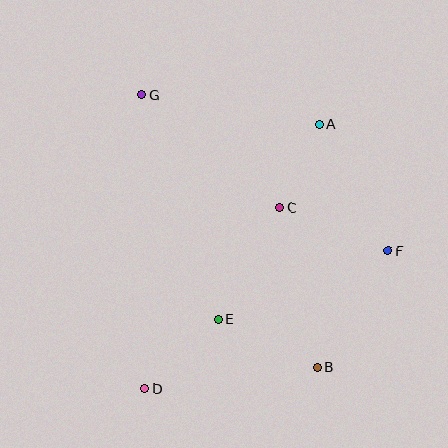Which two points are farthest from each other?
Points B and G are farthest from each other.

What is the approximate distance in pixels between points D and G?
The distance between D and G is approximately 294 pixels.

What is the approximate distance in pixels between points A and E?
The distance between A and E is approximately 219 pixels.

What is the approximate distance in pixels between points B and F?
The distance between B and F is approximately 137 pixels.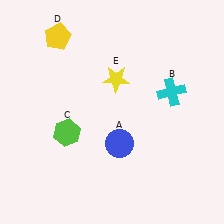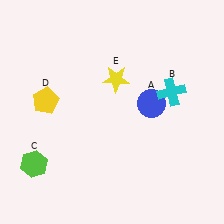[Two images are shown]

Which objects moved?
The objects that moved are: the blue circle (A), the lime hexagon (C), the yellow pentagon (D).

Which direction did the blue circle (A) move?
The blue circle (A) moved up.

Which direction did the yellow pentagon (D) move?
The yellow pentagon (D) moved down.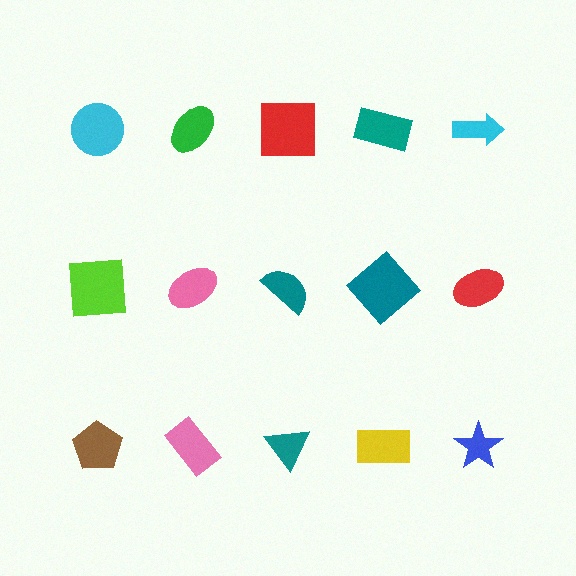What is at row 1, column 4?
A teal rectangle.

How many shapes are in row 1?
5 shapes.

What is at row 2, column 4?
A teal diamond.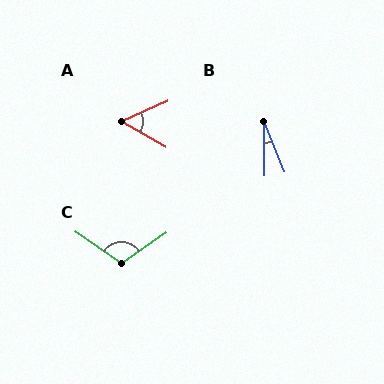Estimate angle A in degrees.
Approximately 54 degrees.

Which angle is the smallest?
B, at approximately 22 degrees.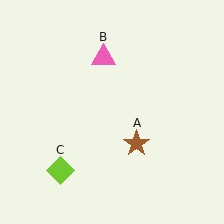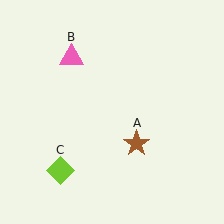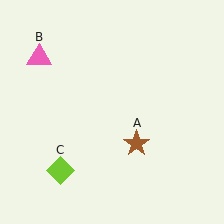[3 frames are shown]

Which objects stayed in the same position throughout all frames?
Brown star (object A) and lime diamond (object C) remained stationary.